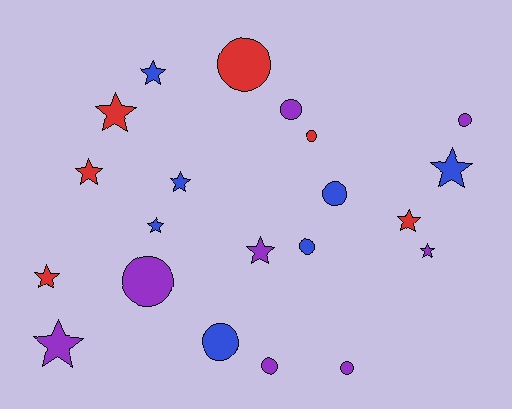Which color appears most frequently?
Purple, with 8 objects.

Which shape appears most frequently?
Star, with 11 objects.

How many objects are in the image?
There are 21 objects.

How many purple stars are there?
There are 3 purple stars.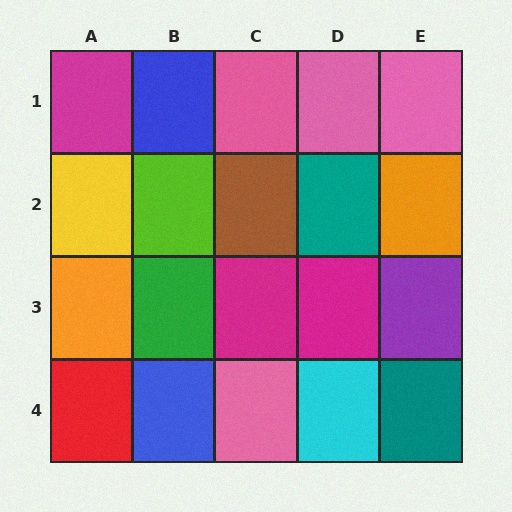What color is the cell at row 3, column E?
Purple.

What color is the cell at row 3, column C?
Magenta.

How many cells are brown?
1 cell is brown.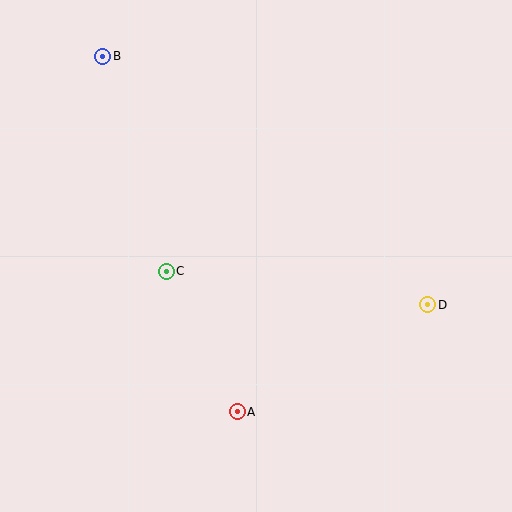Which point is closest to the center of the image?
Point C at (166, 271) is closest to the center.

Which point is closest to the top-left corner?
Point B is closest to the top-left corner.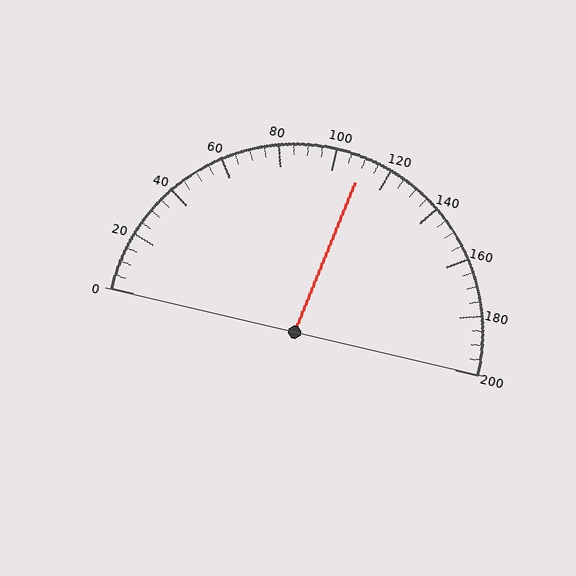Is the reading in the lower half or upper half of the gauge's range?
The reading is in the upper half of the range (0 to 200).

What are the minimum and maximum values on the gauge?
The gauge ranges from 0 to 200.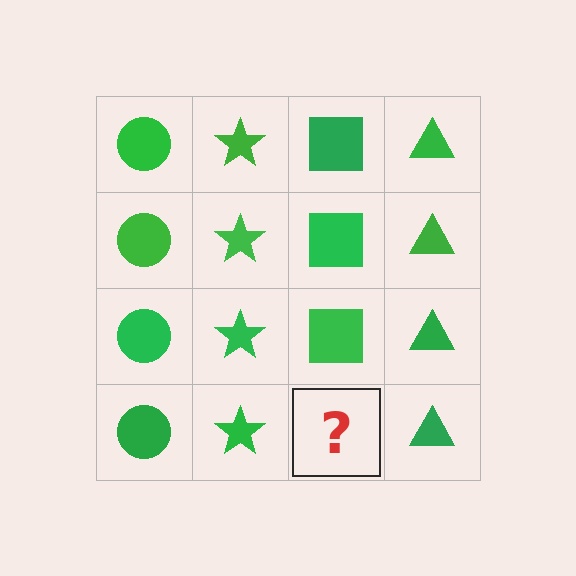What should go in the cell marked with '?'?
The missing cell should contain a green square.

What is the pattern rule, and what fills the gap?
The rule is that each column has a consistent shape. The gap should be filled with a green square.